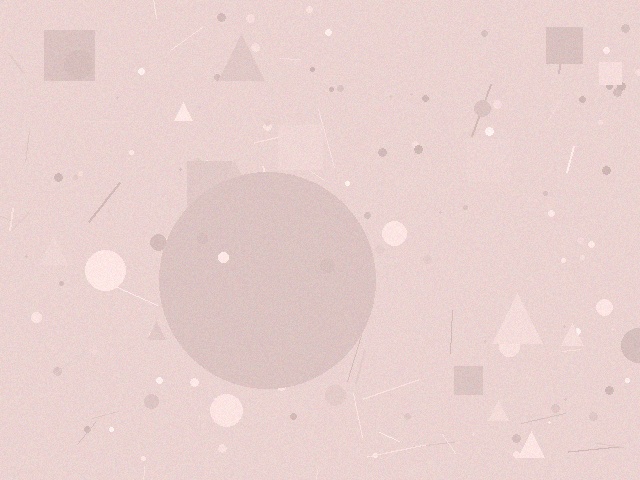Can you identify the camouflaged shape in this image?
The camouflaged shape is a circle.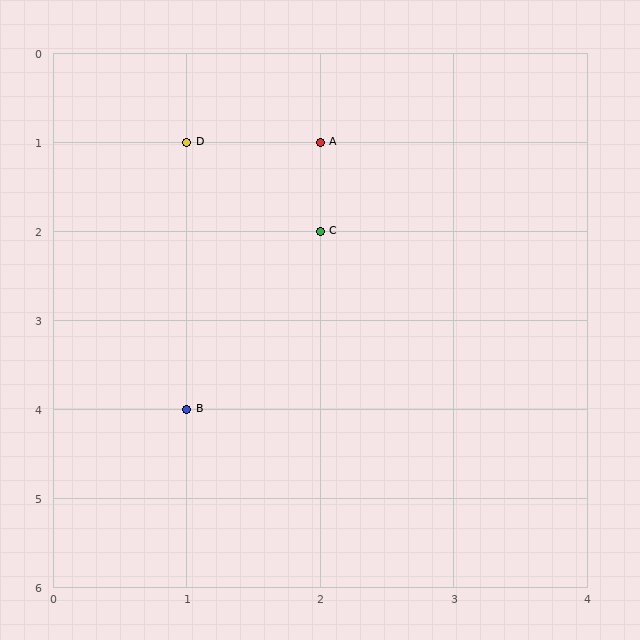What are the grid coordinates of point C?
Point C is at grid coordinates (2, 2).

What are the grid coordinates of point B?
Point B is at grid coordinates (1, 4).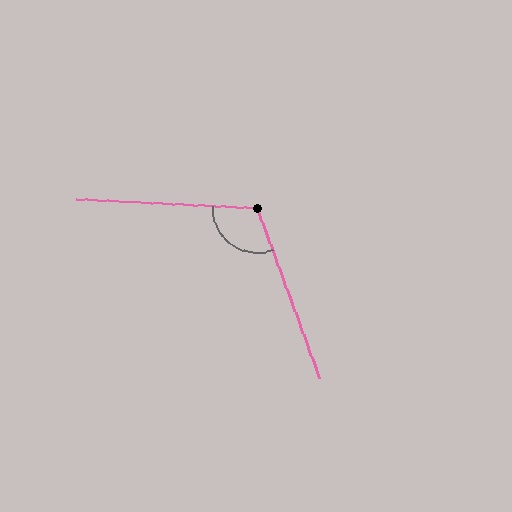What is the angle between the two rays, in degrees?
Approximately 113 degrees.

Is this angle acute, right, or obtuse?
It is obtuse.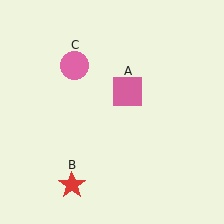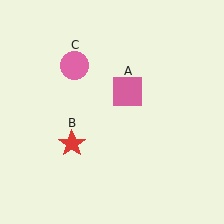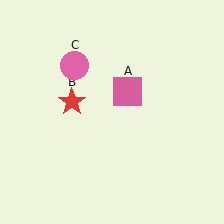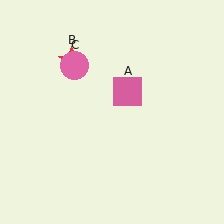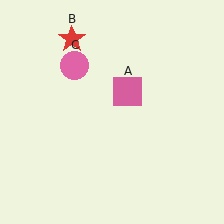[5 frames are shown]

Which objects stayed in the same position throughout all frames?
Pink square (object A) and pink circle (object C) remained stationary.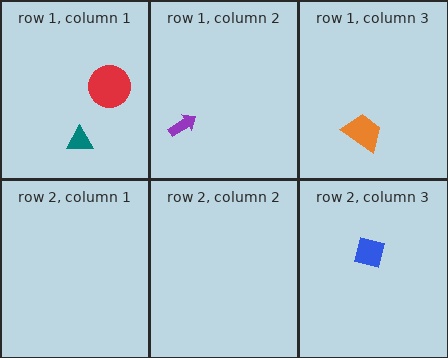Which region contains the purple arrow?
The row 1, column 2 region.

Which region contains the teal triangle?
The row 1, column 1 region.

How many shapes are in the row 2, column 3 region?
1.